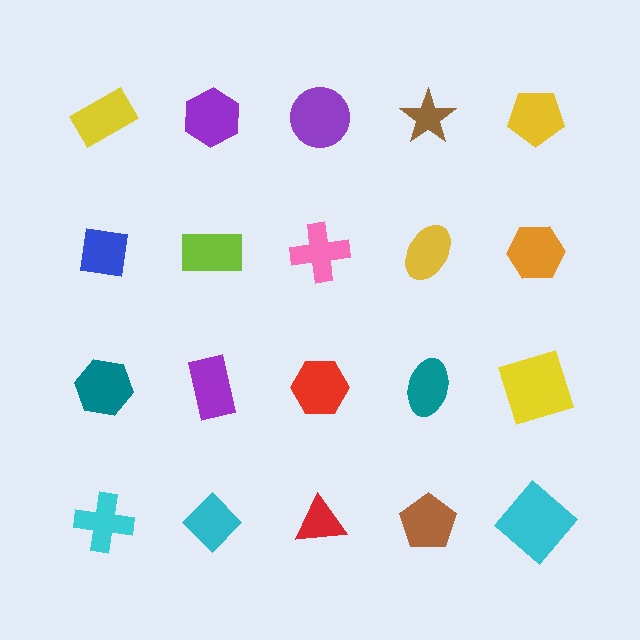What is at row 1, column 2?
A purple hexagon.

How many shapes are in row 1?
5 shapes.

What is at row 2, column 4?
A yellow ellipse.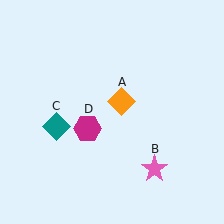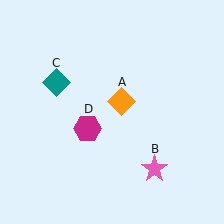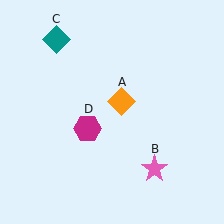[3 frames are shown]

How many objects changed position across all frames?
1 object changed position: teal diamond (object C).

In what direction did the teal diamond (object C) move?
The teal diamond (object C) moved up.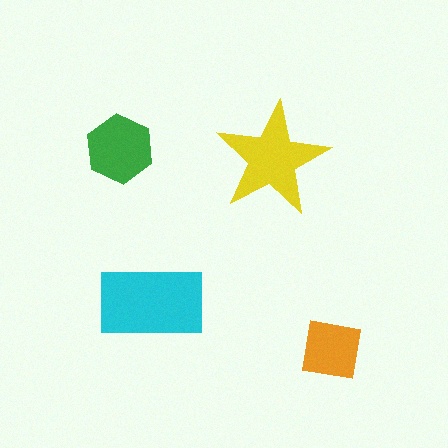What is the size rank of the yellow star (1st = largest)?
2nd.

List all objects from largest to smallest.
The cyan rectangle, the yellow star, the green hexagon, the orange square.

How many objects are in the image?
There are 4 objects in the image.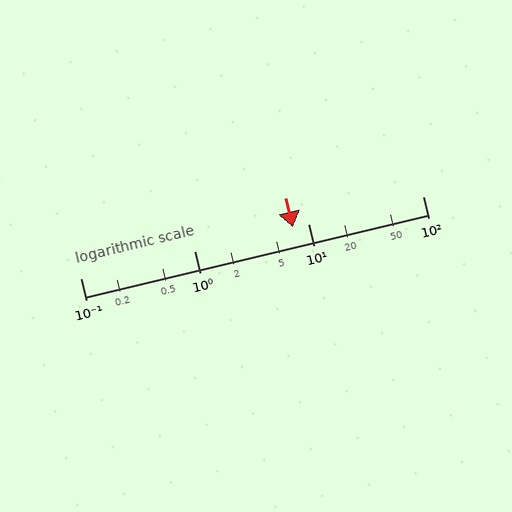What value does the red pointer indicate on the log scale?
The pointer indicates approximately 7.3.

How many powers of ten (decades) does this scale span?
The scale spans 3 decades, from 0.1 to 100.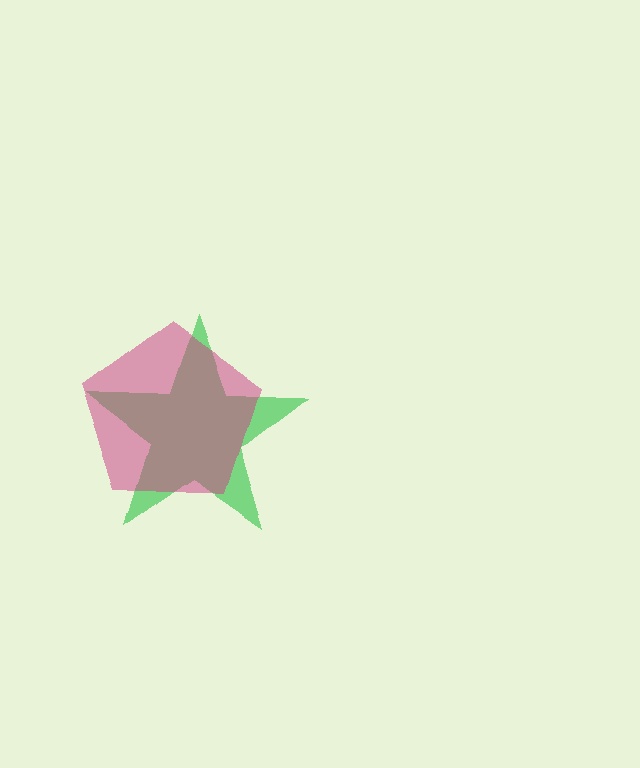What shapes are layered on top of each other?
The layered shapes are: a green star, a magenta pentagon.